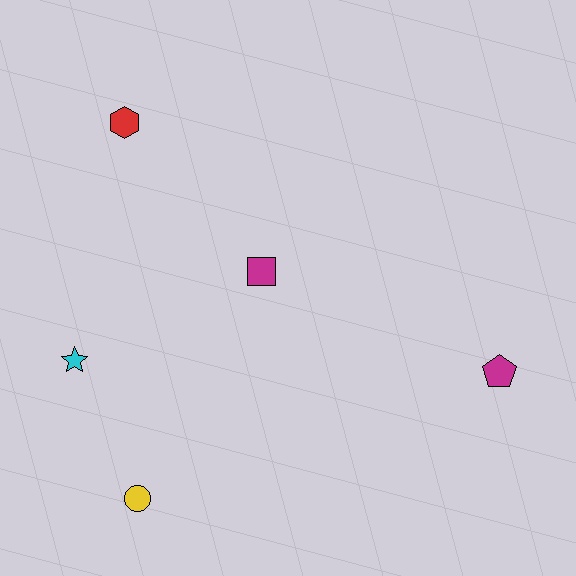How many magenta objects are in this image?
There are 2 magenta objects.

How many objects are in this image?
There are 5 objects.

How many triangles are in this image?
There are no triangles.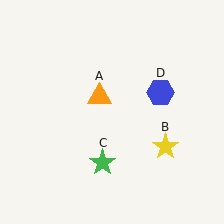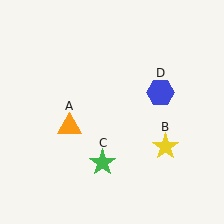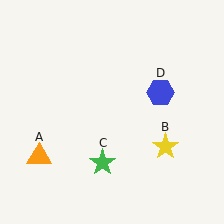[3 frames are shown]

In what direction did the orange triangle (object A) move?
The orange triangle (object A) moved down and to the left.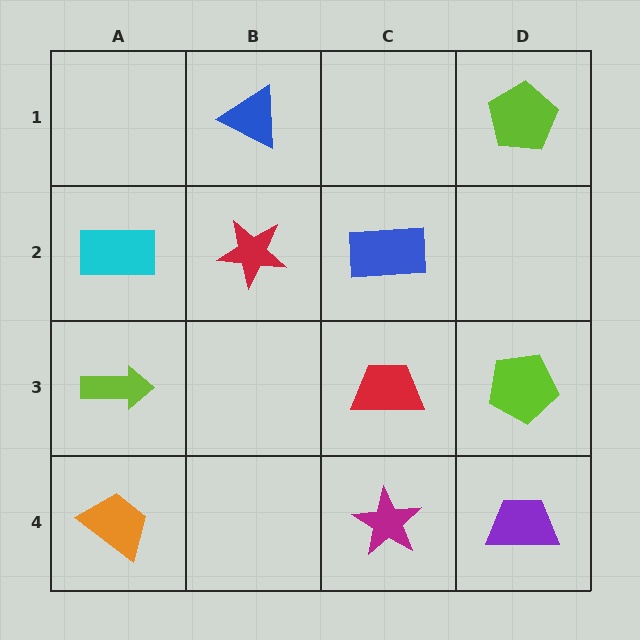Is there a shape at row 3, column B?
No, that cell is empty.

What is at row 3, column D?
A lime pentagon.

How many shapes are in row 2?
3 shapes.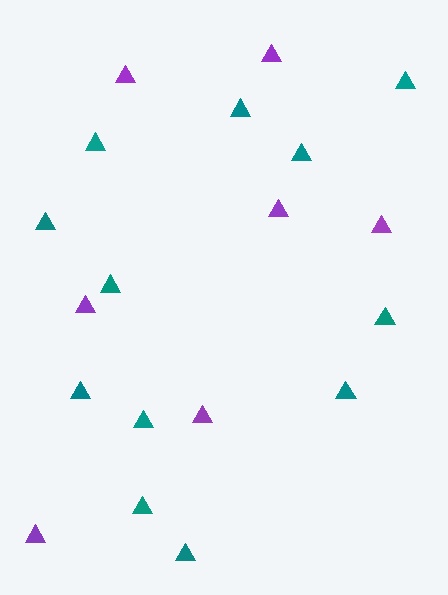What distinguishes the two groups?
There are 2 groups: one group of purple triangles (7) and one group of teal triangles (12).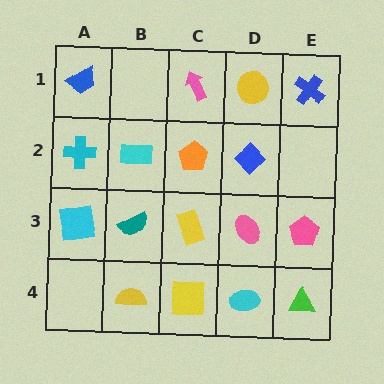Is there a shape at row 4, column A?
No, that cell is empty.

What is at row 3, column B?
A teal semicircle.